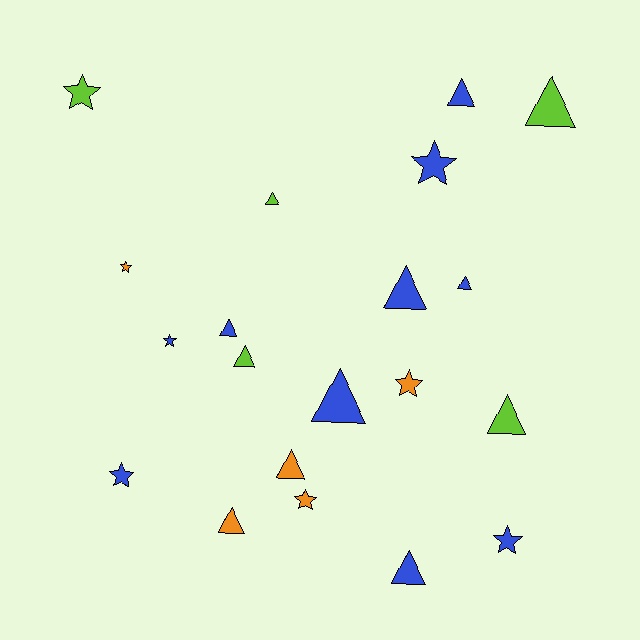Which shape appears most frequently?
Triangle, with 12 objects.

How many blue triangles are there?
There are 6 blue triangles.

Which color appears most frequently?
Blue, with 10 objects.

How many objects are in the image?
There are 20 objects.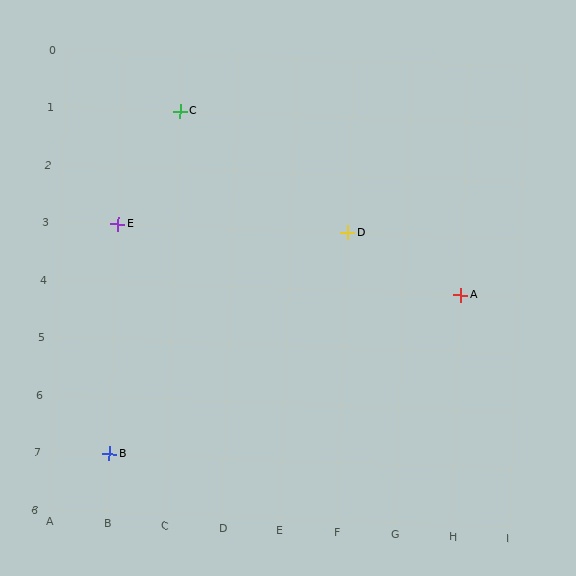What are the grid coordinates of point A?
Point A is at grid coordinates (H, 4).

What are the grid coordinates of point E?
Point E is at grid coordinates (B, 3).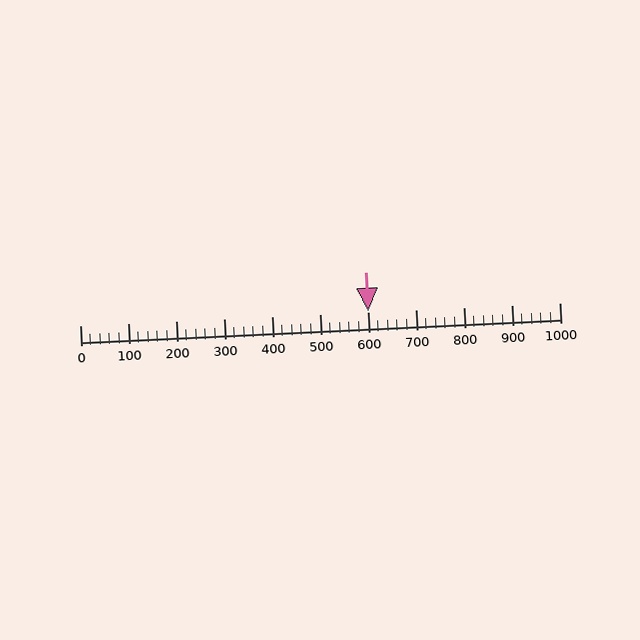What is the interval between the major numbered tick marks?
The major tick marks are spaced 100 units apart.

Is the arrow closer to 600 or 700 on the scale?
The arrow is closer to 600.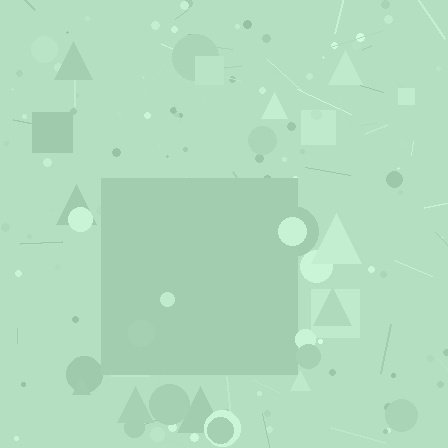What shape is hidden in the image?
A square is hidden in the image.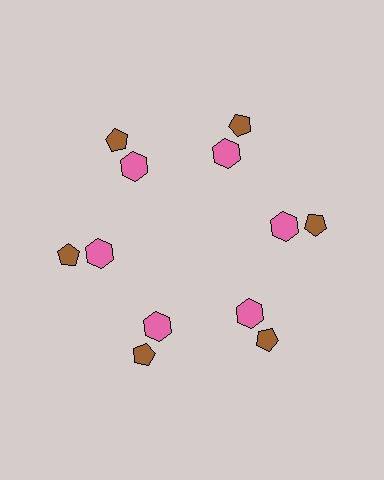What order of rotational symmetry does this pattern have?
This pattern has 6-fold rotational symmetry.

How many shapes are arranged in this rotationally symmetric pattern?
There are 12 shapes, arranged in 6 groups of 2.